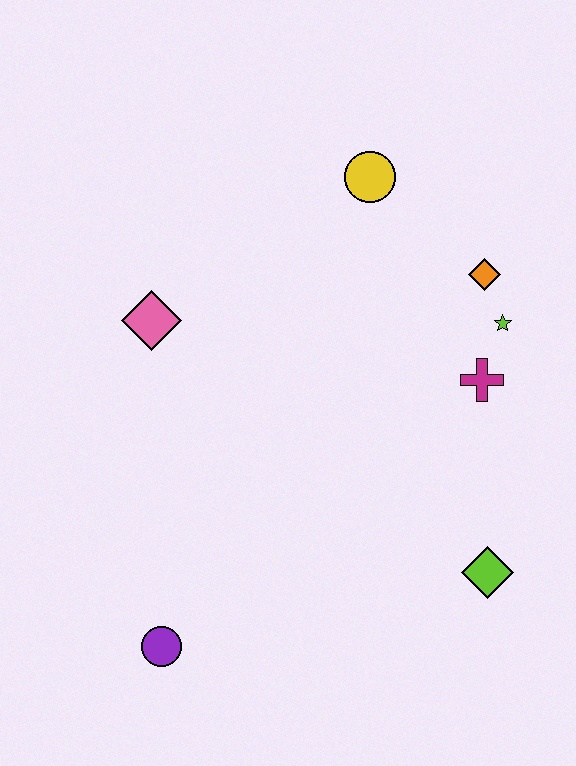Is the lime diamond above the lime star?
No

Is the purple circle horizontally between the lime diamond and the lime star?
No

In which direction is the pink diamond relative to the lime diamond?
The pink diamond is to the left of the lime diamond.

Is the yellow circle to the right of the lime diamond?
No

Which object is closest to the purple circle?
The pink diamond is closest to the purple circle.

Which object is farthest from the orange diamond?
The purple circle is farthest from the orange diamond.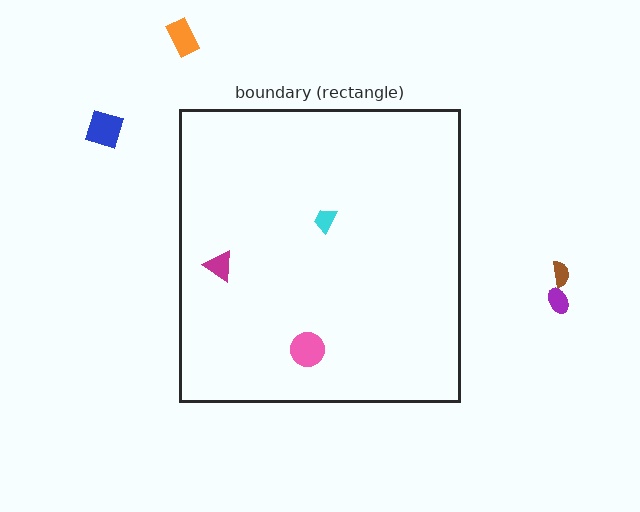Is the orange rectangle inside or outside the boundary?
Outside.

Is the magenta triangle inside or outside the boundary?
Inside.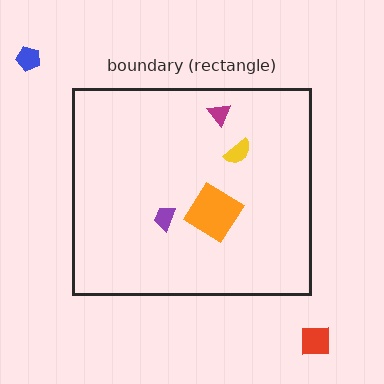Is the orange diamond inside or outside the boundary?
Inside.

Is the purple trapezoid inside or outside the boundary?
Inside.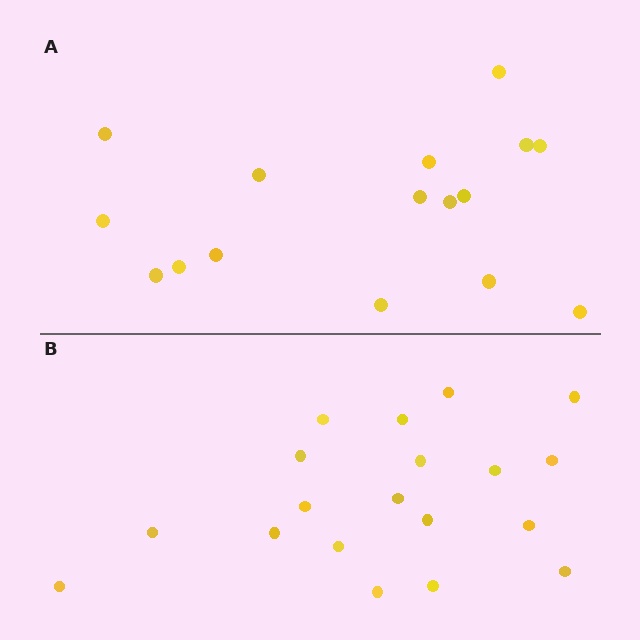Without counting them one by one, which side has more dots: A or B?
Region B (the bottom region) has more dots.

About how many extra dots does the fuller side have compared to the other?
Region B has just a few more — roughly 2 or 3 more dots than region A.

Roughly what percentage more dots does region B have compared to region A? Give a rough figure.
About 20% more.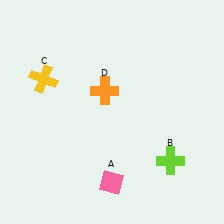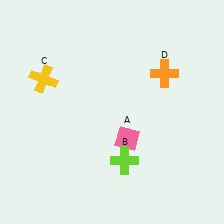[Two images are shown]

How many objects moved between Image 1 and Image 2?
3 objects moved between the two images.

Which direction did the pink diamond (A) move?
The pink diamond (A) moved up.